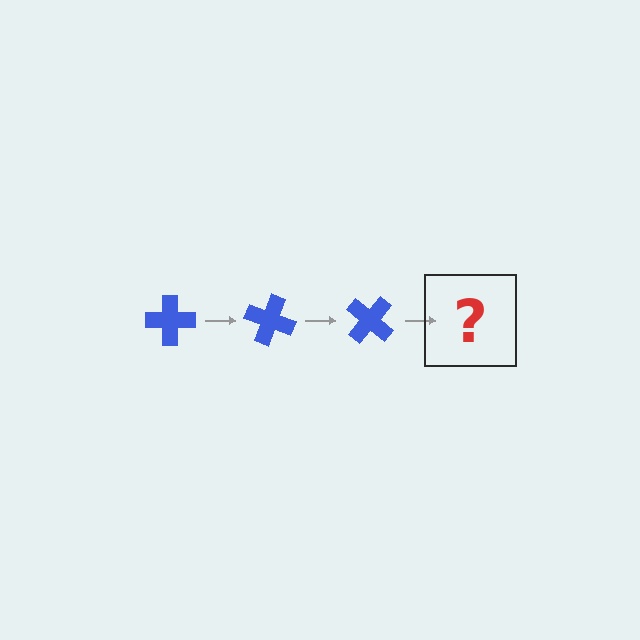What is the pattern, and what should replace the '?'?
The pattern is that the cross rotates 20 degrees each step. The '?' should be a blue cross rotated 60 degrees.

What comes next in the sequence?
The next element should be a blue cross rotated 60 degrees.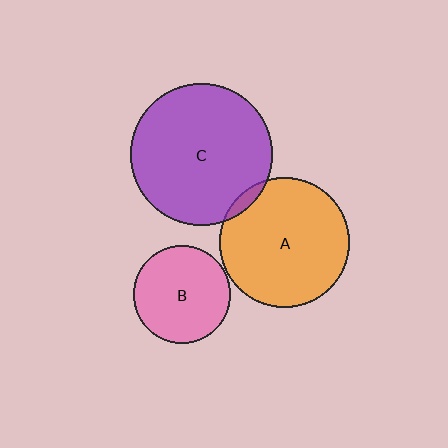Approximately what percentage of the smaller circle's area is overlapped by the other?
Approximately 5%.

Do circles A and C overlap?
Yes.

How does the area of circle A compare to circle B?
Approximately 1.8 times.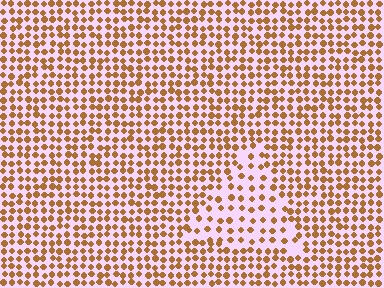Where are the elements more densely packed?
The elements are more densely packed outside the triangle boundary.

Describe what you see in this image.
The image contains small brown elements arranged at two different densities. A triangle-shaped region is visible where the elements are less densely packed than the surrounding area.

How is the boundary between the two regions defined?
The boundary is defined by a change in element density (approximately 1.8x ratio). All elements are the same color, size, and shape.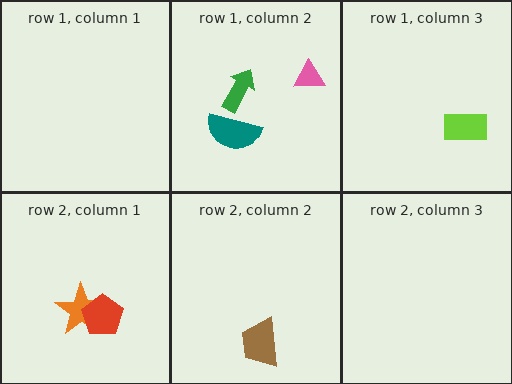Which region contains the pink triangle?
The row 1, column 2 region.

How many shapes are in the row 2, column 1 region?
2.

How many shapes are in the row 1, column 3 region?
1.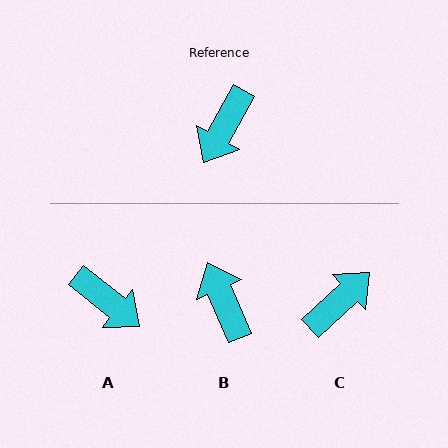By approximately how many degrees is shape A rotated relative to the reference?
Approximately 81 degrees counter-clockwise.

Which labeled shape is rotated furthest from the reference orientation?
C, about 163 degrees away.